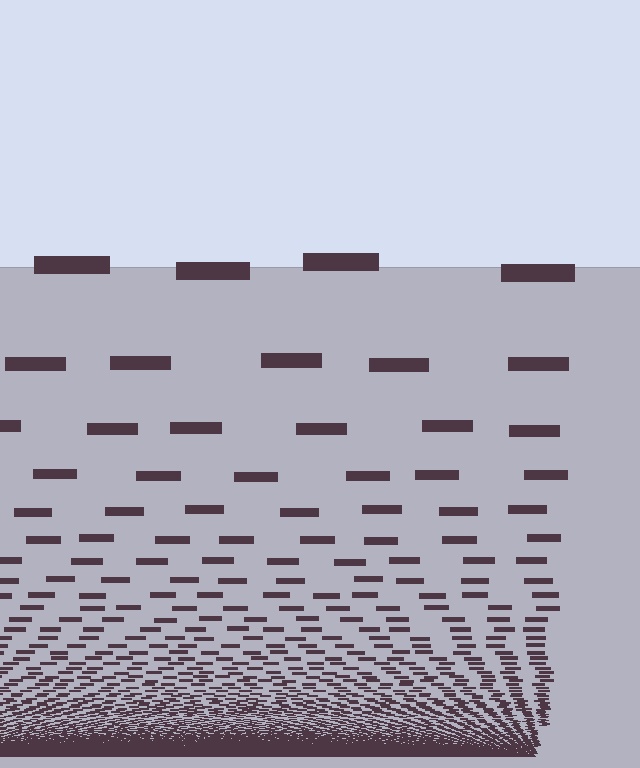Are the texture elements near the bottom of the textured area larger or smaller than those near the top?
Smaller. The gradient is inverted — elements near the bottom are smaller and denser.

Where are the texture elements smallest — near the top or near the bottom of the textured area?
Near the bottom.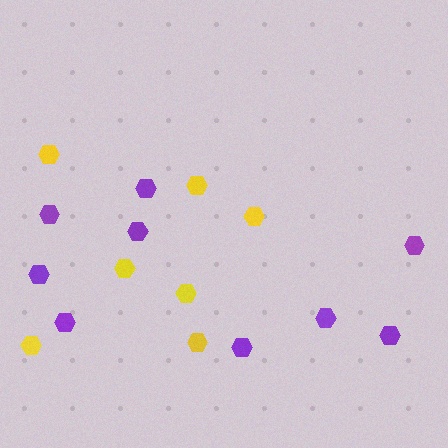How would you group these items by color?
There are 2 groups: one group of yellow hexagons (7) and one group of purple hexagons (9).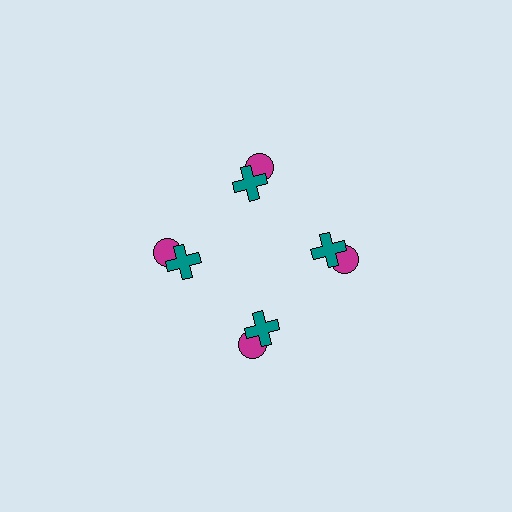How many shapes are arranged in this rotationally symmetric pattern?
There are 8 shapes, arranged in 4 groups of 2.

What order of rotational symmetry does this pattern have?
This pattern has 4-fold rotational symmetry.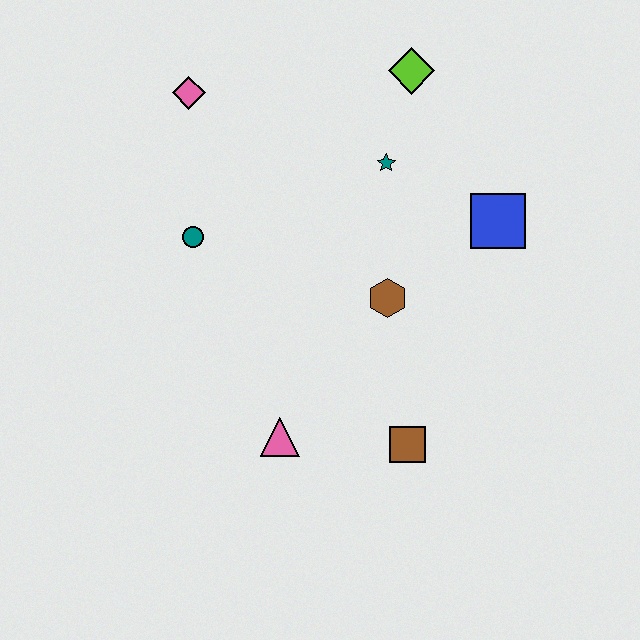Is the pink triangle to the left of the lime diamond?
Yes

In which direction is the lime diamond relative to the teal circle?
The lime diamond is to the right of the teal circle.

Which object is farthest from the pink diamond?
The brown square is farthest from the pink diamond.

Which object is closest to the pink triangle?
The brown square is closest to the pink triangle.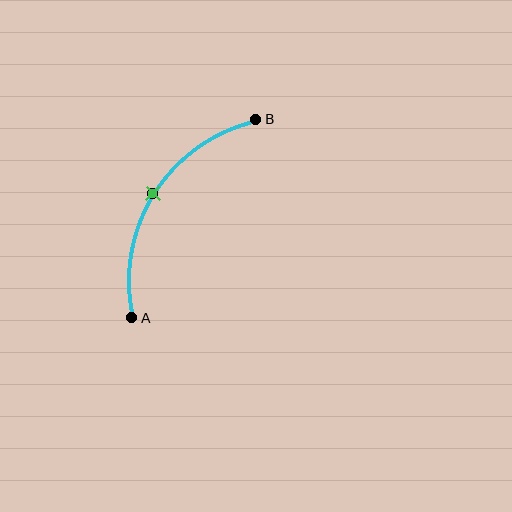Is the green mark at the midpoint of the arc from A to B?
Yes. The green mark lies on the arc at equal arc-length from both A and B — it is the arc midpoint.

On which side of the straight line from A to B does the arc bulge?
The arc bulges to the left of the straight line connecting A and B.